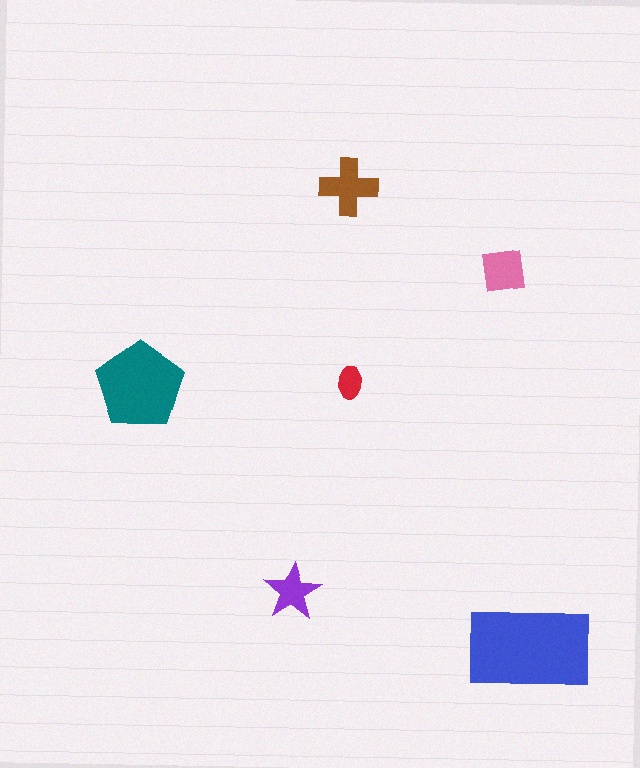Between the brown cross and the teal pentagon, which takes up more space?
The teal pentagon.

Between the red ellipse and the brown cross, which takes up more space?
The brown cross.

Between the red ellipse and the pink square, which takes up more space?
The pink square.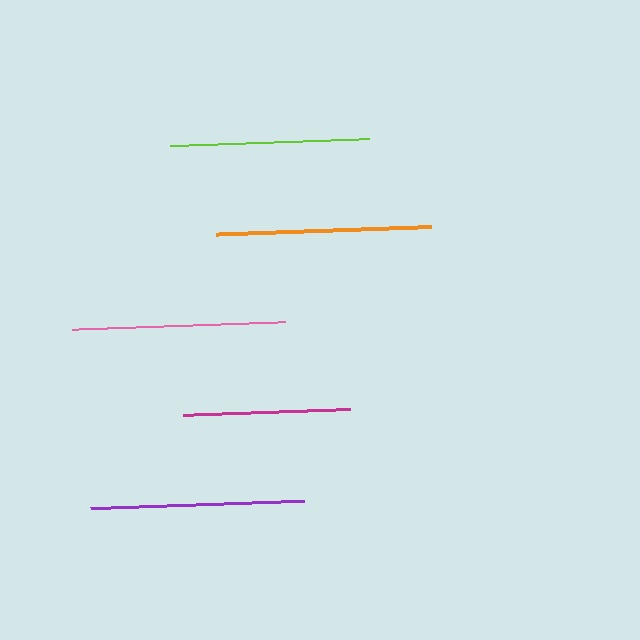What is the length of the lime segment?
The lime segment is approximately 199 pixels long.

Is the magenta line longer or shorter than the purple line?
The purple line is longer than the magenta line.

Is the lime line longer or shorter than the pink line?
The pink line is longer than the lime line.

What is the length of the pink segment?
The pink segment is approximately 213 pixels long.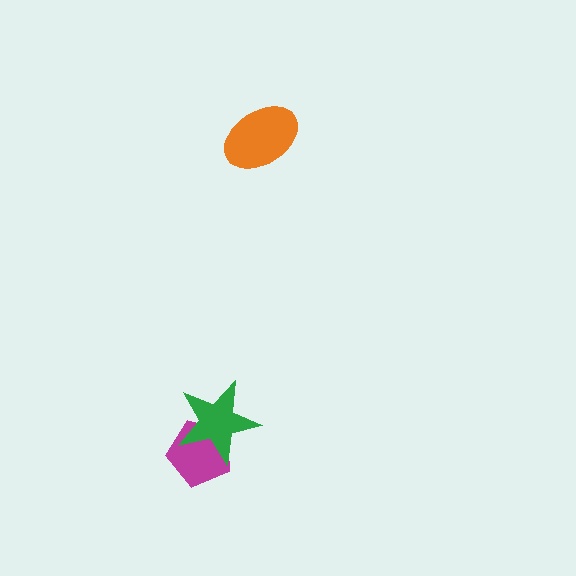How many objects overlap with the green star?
1 object overlaps with the green star.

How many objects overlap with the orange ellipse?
0 objects overlap with the orange ellipse.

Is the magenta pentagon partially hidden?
Yes, it is partially covered by another shape.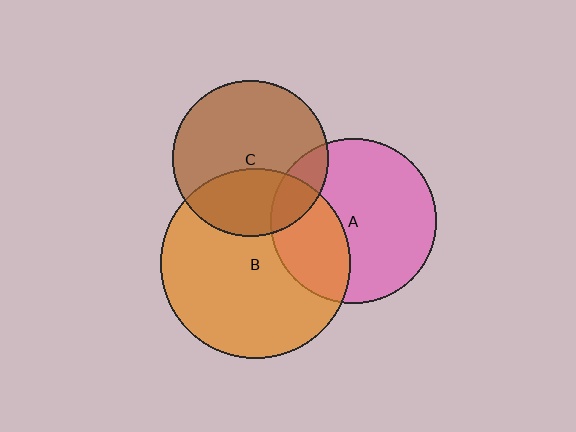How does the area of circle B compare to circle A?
Approximately 1.3 times.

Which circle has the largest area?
Circle B (orange).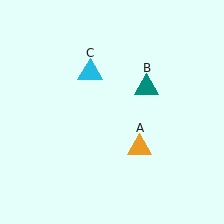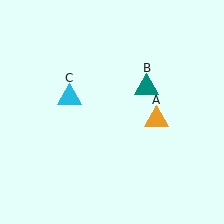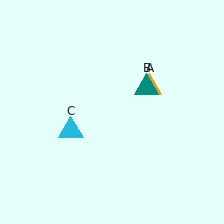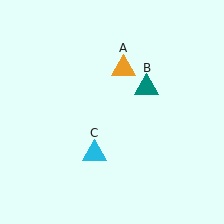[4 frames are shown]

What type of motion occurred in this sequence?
The orange triangle (object A), cyan triangle (object C) rotated counterclockwise around the center of the scene.